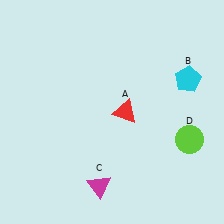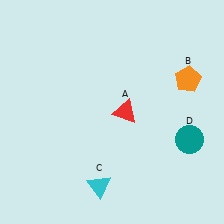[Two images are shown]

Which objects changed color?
B changed from cyan to orange. C changed from magenta to cyan. D changed from lime to teal.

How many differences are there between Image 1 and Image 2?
There are 3 differences between the two images.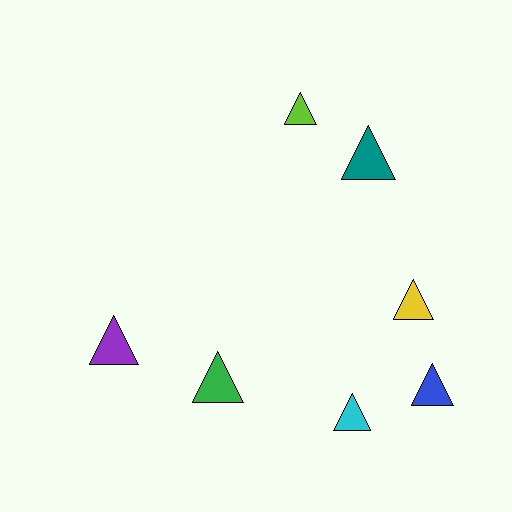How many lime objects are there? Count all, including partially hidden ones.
There is 1 lime object.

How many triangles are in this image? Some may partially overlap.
There are 7 triangles.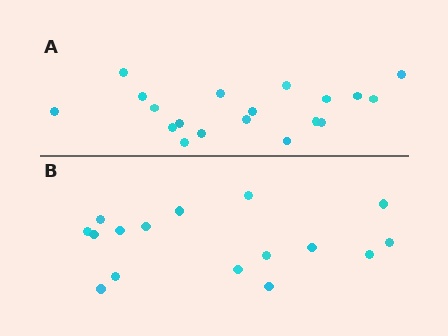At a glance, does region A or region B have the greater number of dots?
Region A (the top region) has more dots.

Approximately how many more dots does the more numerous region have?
Region A has just a few more — roughly 2 or 3 more dots than region B.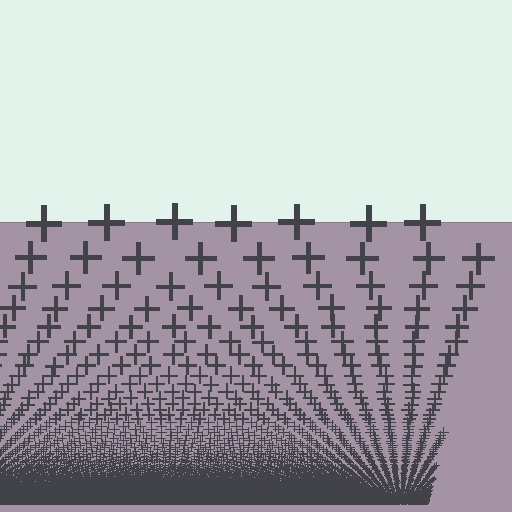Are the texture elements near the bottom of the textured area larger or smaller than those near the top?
Smaller. The gradient is inverted — elements near the bottom are smaller and denser.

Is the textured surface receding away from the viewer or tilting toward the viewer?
The surface appears to tilt toward the viewer. Texture elements get larger and sparser toward the top.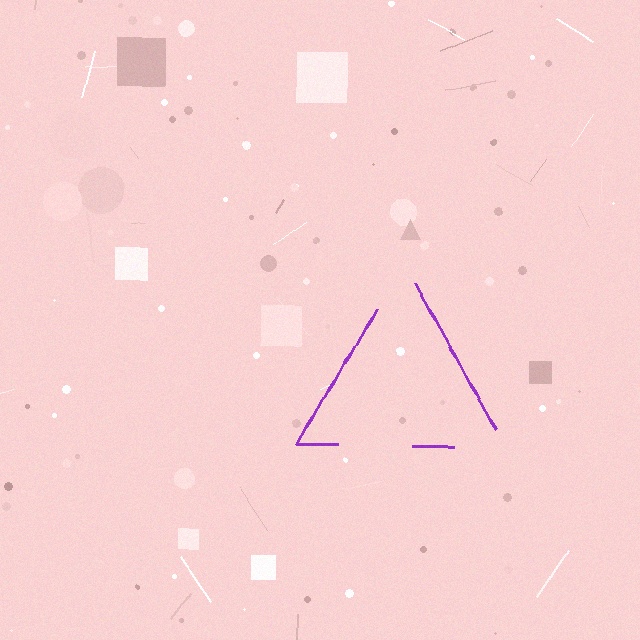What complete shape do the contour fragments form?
The contour fragments form a triangle.